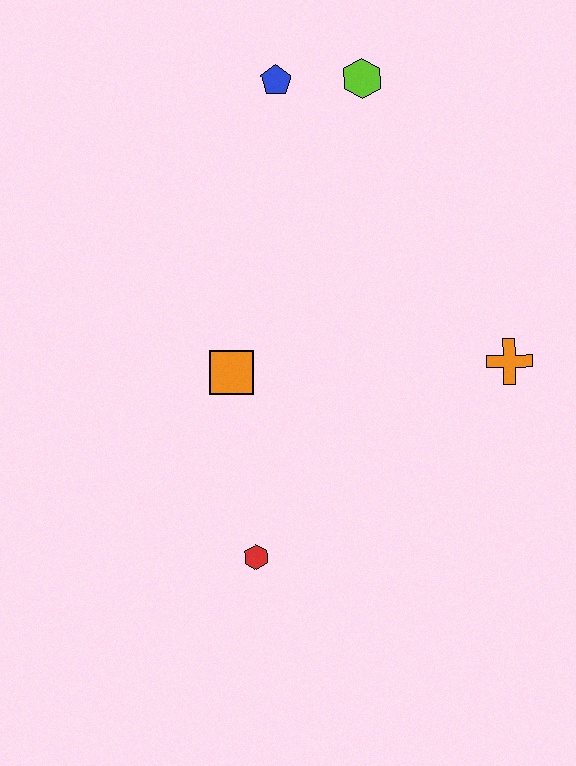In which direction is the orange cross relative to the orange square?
The orange cross is to the right of the orange square.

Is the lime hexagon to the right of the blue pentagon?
Yes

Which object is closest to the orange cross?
The orange square is closest to the orange cross.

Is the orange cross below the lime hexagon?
Yes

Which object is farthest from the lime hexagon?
The red hexagon is farthest from the lime hexagon.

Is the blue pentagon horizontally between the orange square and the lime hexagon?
Yes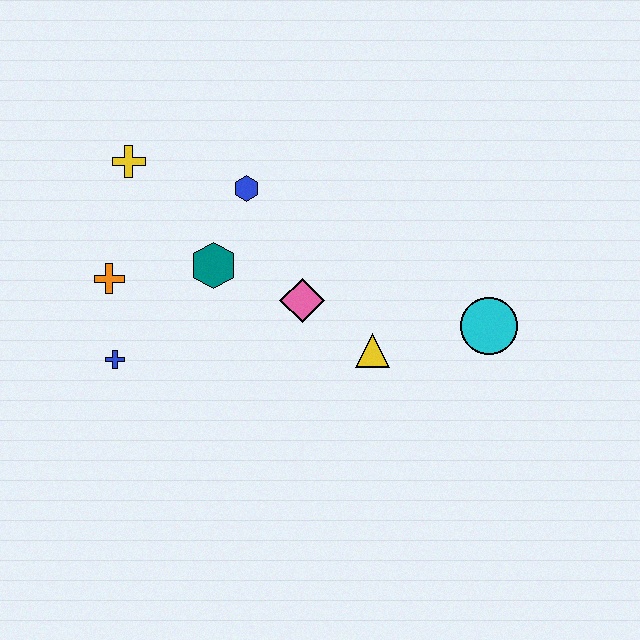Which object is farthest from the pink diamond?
The yellow cross is farthest from the pink diamond.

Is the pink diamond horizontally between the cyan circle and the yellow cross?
Yes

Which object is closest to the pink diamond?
The yellow triangle is closest to the pink diamond.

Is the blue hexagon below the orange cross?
No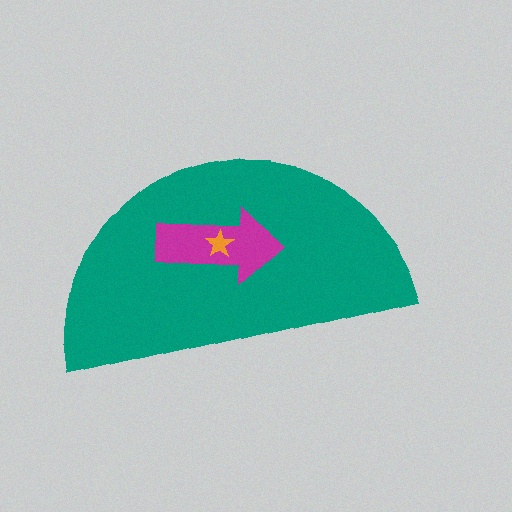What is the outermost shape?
The teal semicircle.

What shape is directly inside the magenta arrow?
The orange star.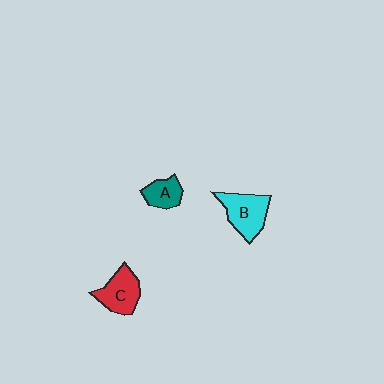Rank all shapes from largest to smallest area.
From largest to smallest: B (cyan), C (red), A (teal).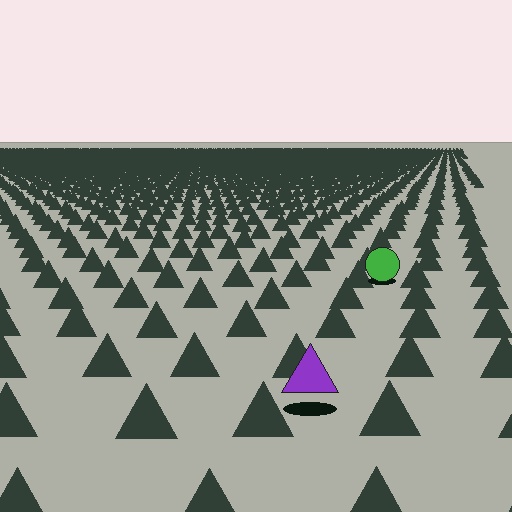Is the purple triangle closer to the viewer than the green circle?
Yes. The purple triangle is closer — you can tell from the texture gradient: the ground texture is coarser near it.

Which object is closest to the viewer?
The purple triangle is closest. The texture marks near it are larger and more spread out.